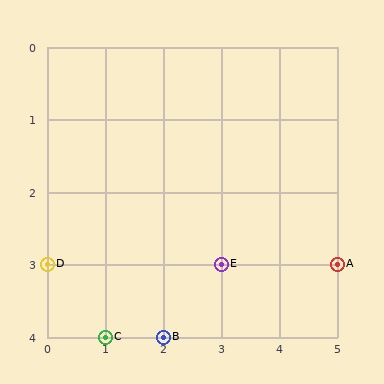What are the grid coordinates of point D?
Point D is at grid coordinates (0, 3).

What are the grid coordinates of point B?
Point B is at grid coordinates (2, 4).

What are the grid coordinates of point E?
Point E is at grid coordinates (3, 3).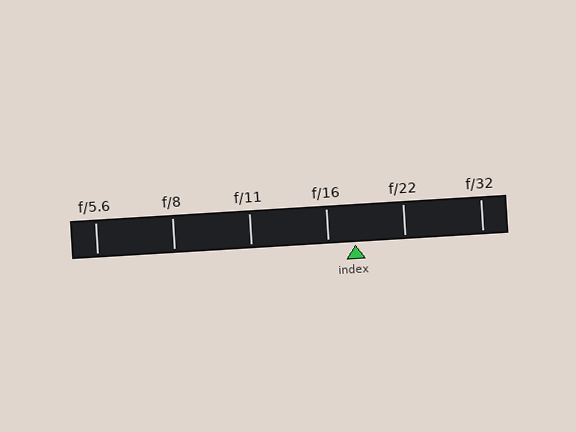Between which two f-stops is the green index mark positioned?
The index mark is between f/16 and f/22.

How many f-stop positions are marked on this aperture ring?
There are 6 f-stop positions marked.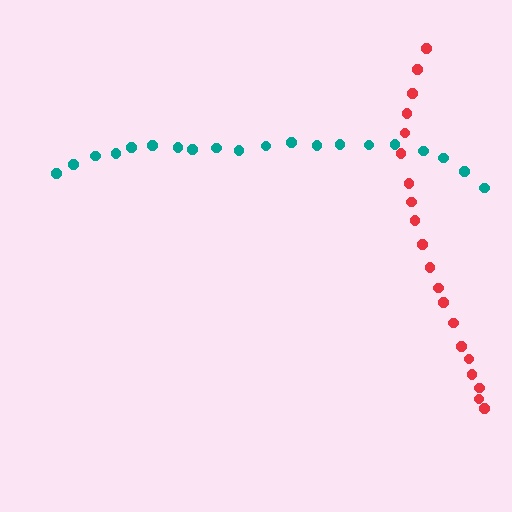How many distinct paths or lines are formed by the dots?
There are 2 distinct paths.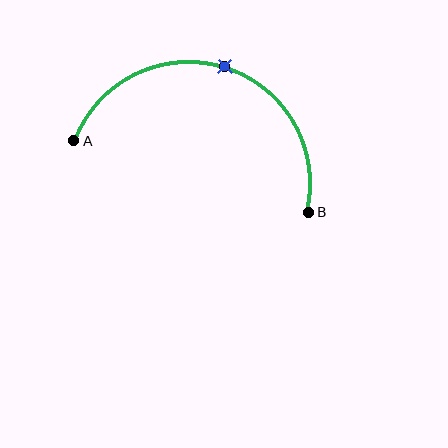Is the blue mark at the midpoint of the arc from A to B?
Yes. The blue mark lies on the arc at equal arc-length from both A and B — it is the arc midpoint.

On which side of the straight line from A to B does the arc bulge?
The arc bulges above the straight line connecting A and B.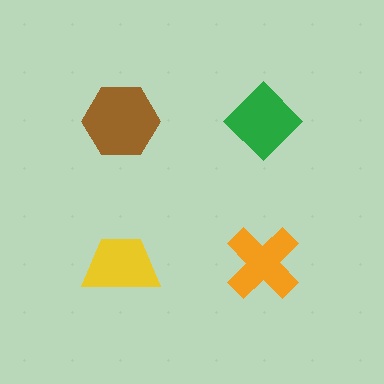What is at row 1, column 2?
A green diamond.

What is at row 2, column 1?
A yellow trapezoid.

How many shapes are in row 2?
2 shapes.